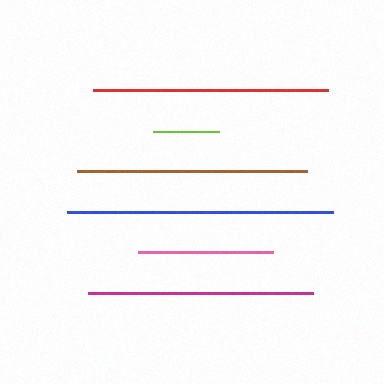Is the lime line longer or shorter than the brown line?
The brown line is longer than the lime line.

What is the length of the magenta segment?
The magenta segment is approximately 225 pixels long.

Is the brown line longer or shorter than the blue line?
The blue line is longer than the brown line.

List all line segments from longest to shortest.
From longest to shortest: blue, red, brown, magenta, pink, lime.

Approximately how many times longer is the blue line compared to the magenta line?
The blue line is approximately 1.2 times the length of the magenta line.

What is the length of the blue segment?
The blue segment is approximately 265 pixels long.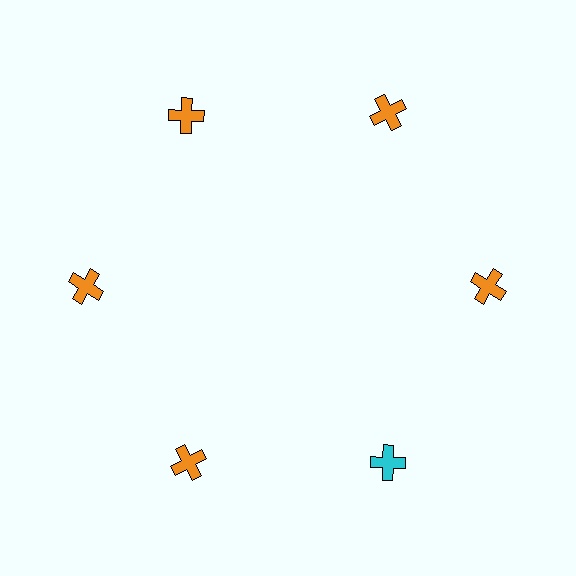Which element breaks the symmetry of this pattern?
The cyan cross at roughly the 5 o'clock position breaks the symmetry. All other shapes are orange crosses.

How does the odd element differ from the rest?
It has a different color: cyan instead of orange.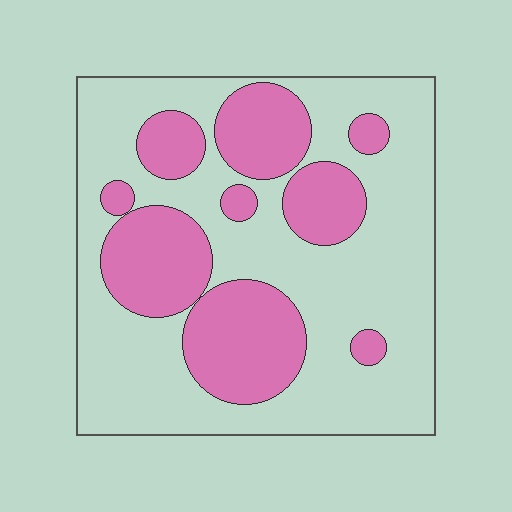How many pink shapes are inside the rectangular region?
9.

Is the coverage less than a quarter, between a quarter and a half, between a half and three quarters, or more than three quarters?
Between a quarter and a half.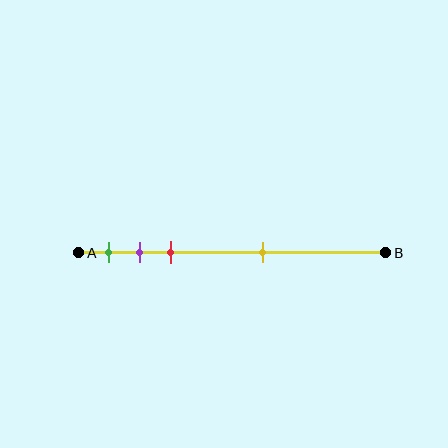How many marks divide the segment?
There are 4 marks dividing the segment.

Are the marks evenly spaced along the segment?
No, the marks are not evenly spaced.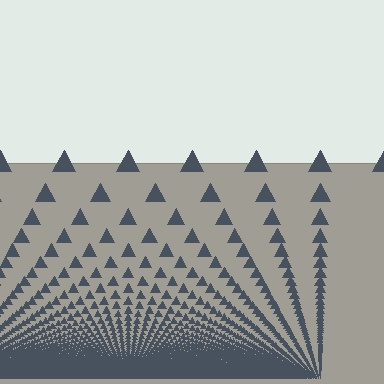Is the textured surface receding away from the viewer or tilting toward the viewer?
The surface appears to tilt toward the viewer. Texture elements get larger and sparser toward the top.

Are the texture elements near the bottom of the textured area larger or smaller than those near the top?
Smaller. The gradient is inverted — elements near the bottom are smaller and denser.